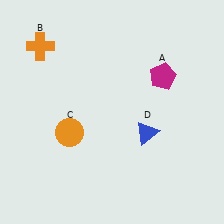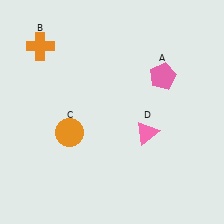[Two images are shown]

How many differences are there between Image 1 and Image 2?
There are 2 differences between the two images.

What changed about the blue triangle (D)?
In Image 1, D is blue. In Image 2, it changed to pink.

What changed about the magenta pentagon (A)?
In Image 1, A is magenta. In Image 2, it changed to pink.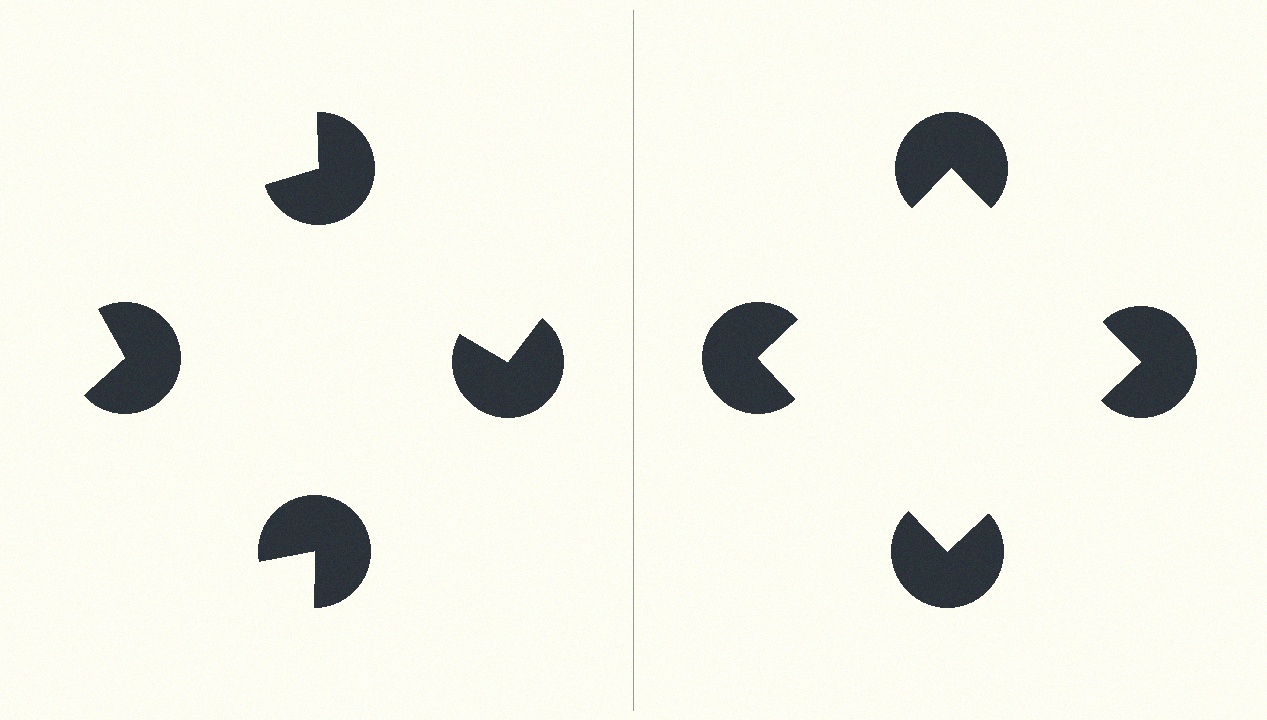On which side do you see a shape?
An illusory square appears on the right side. On the left side the wedge cuts are rotated, so no coherent shape forms.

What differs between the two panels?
The pac-man discs are positioned identically on both sides; only the wedge orientations differ. On the right they align to a square; on the left they are misaligned.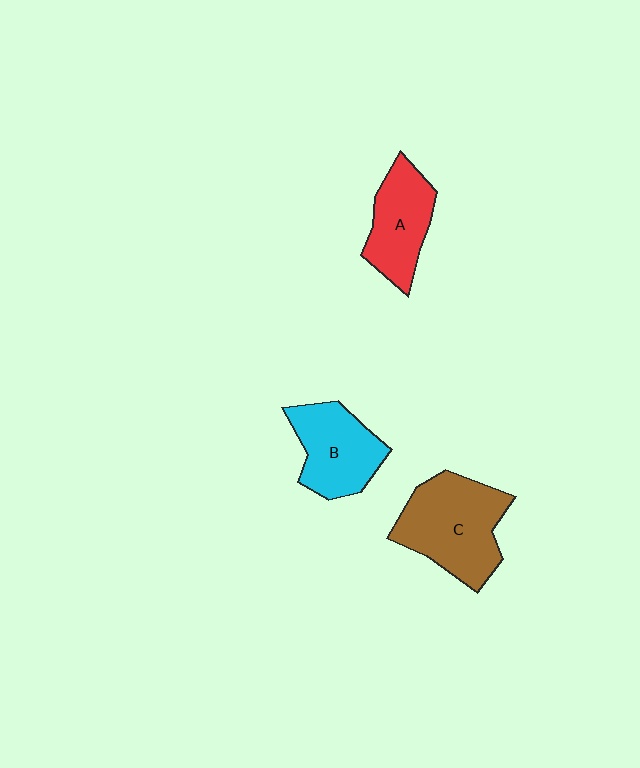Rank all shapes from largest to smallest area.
From largest to smallest: C (brown), B (cyan), A (red).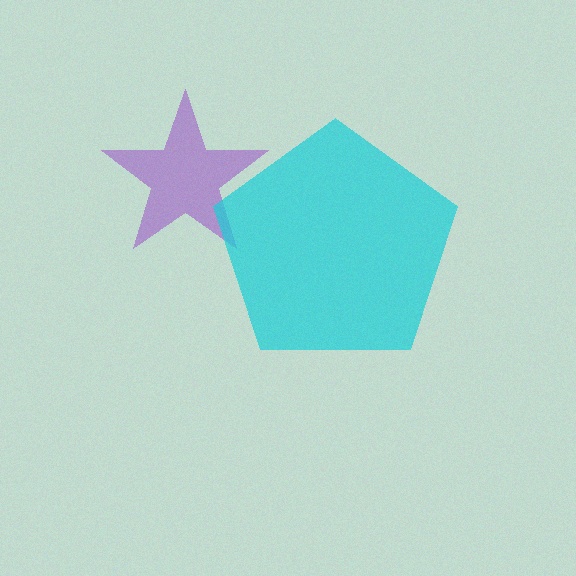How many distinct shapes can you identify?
There are 2 distinct shapes: a purple star, a cyan pentagon.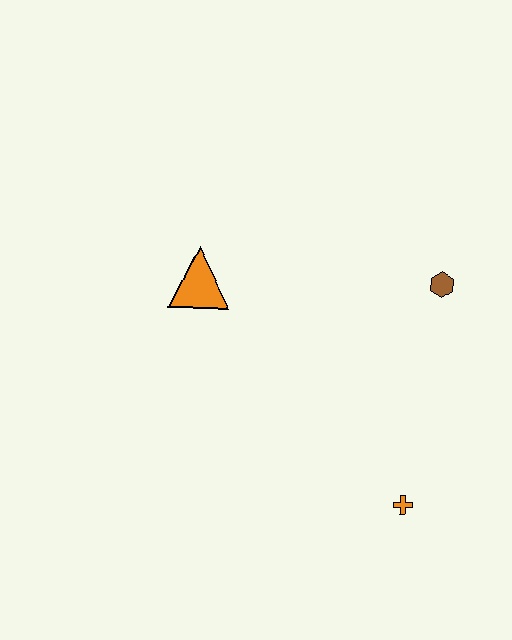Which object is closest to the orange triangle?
The brown hexagon is closest to the orange triangle.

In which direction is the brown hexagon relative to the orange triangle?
The brown hexagon is to the right of the orange triangle.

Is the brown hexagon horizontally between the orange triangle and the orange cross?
No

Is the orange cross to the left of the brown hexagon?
Yes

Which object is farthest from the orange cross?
The orange triangle is farthest from the orange cross.